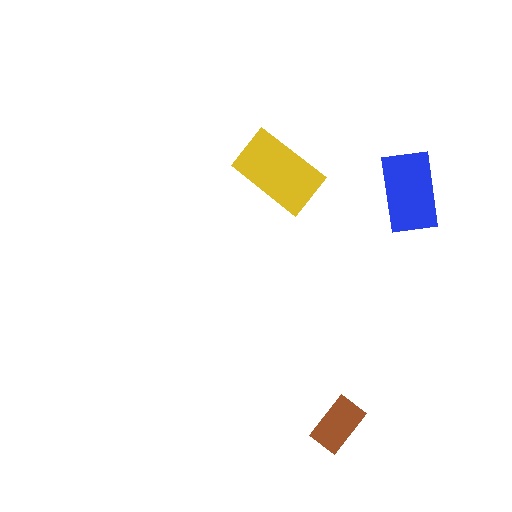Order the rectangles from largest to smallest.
the yellow one, the blue one, the brown one.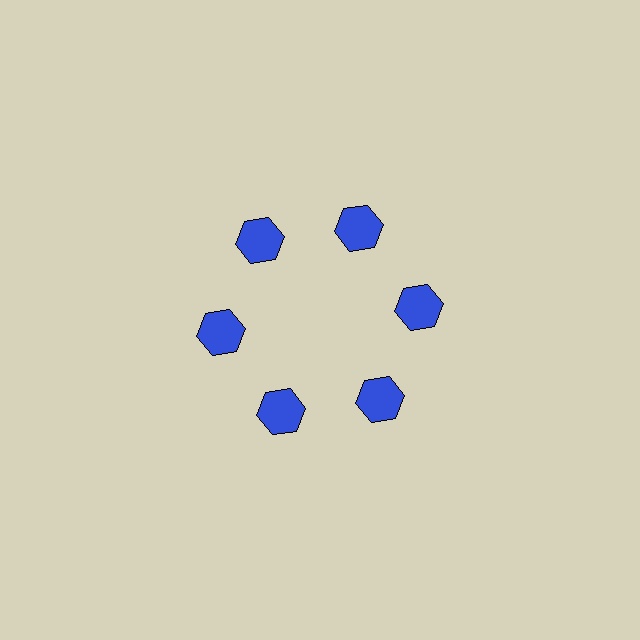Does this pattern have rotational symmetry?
Yes, this pattern has 6-fold rotational symmetry. It looks the same after rotating 60 degrees around the center.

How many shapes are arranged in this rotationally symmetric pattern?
There are 6 shapes, arranged in 6 groups of 1.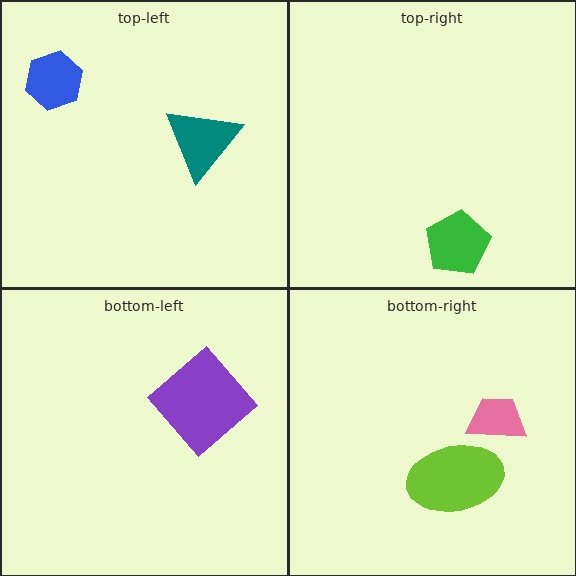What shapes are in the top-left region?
The teal triangle, the blue hexagon.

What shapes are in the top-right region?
The green pentagon.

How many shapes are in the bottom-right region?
2.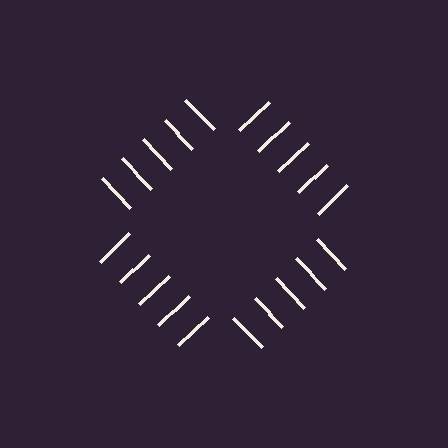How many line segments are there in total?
20 — 5 along each of the 4 edges.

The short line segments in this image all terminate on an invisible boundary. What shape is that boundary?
An illusory square — the line segments terminate on its edges but no continuous stroke is drawn.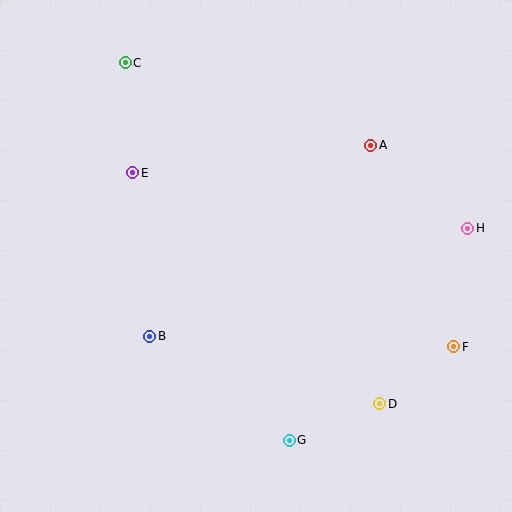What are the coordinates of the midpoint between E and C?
The midpoint between E and C is at (129, 118).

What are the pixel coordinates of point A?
Point A is at (371, 145).